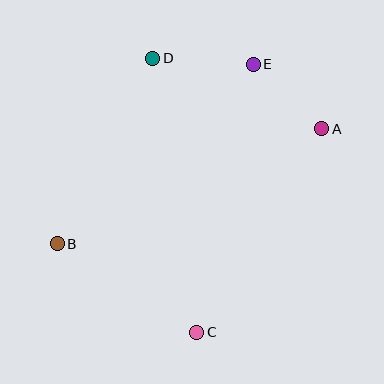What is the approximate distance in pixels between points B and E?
The distance between B and E is approximately 266 pixels.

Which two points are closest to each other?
Points A and E are closest to each other.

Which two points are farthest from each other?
Points A and B are farthest from each other.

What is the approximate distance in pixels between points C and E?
The distance between C and E is approximately 274 pixels.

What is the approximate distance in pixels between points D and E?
The distance between D and E is approximately 101 pixels.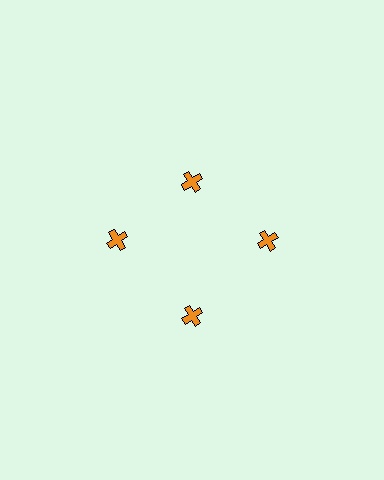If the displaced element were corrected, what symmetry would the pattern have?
It would have 4-fold rotational symmetry — the pattern would map onto itself every 90 degrees.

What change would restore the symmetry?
The symmetry would be restored by moving it outward, back onto the ring so that all 4 crosses sit at equal angles and equal distance from the center.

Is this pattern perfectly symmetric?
No. The 4 orange crosses are arranged in a ring, but one element near the 12 o'clock position is pulled inward toward the center, breaking the 4-fold rotational symmetry.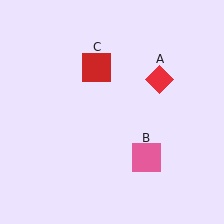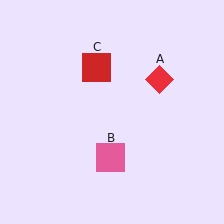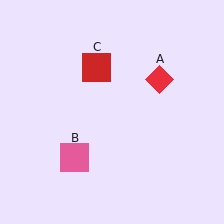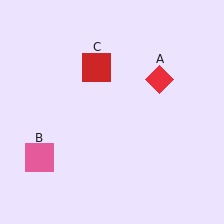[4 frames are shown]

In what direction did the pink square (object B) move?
The pink square (object B) moved left.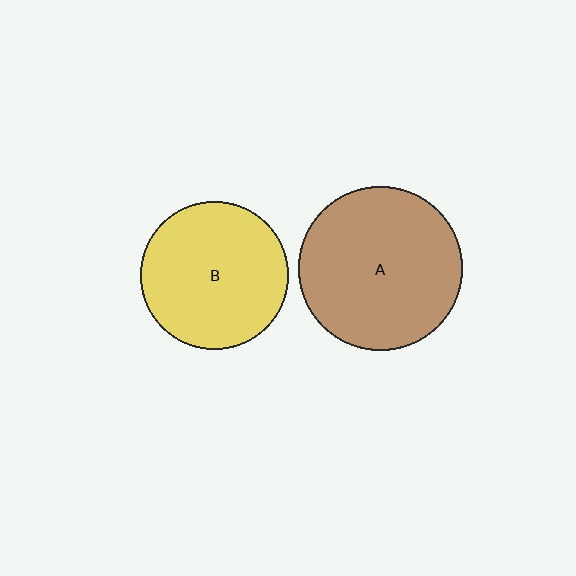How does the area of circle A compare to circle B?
Approximately 1.2 times.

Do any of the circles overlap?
No, none of the circles overlap.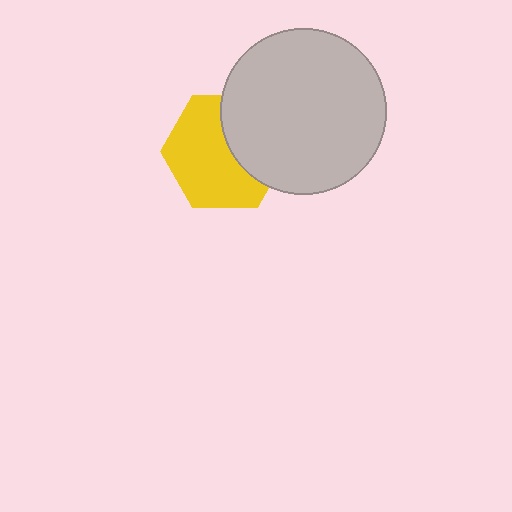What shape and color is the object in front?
The object in front is a light gray circle.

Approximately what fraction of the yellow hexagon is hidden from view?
Roughly 37% of the yellow hexagon is hidden behind the light gray circle.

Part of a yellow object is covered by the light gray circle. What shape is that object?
It is a hexagon.